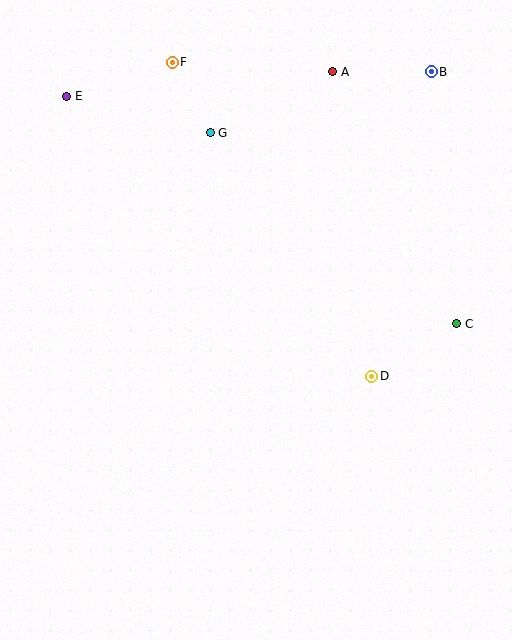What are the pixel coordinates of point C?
Point C is at (457, 324).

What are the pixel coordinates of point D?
Point D is at (372, 376).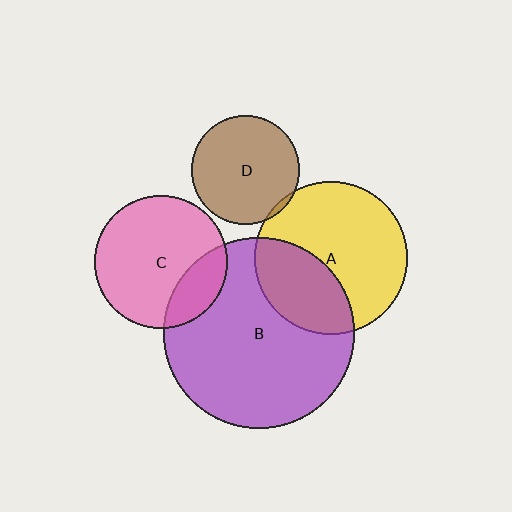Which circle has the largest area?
Circle B (purple).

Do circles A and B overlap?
Yes.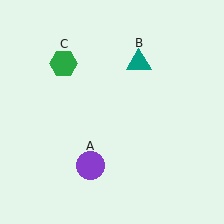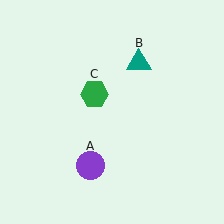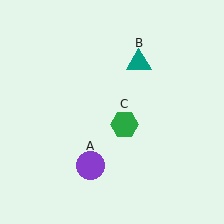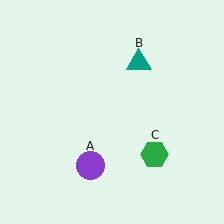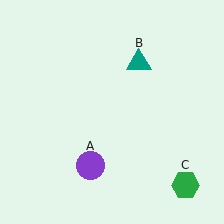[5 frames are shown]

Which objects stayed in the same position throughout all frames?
Purple circle (object A) and teal triangle (object B) remained stationary.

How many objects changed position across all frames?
1 object changed position: green hexagon (object C).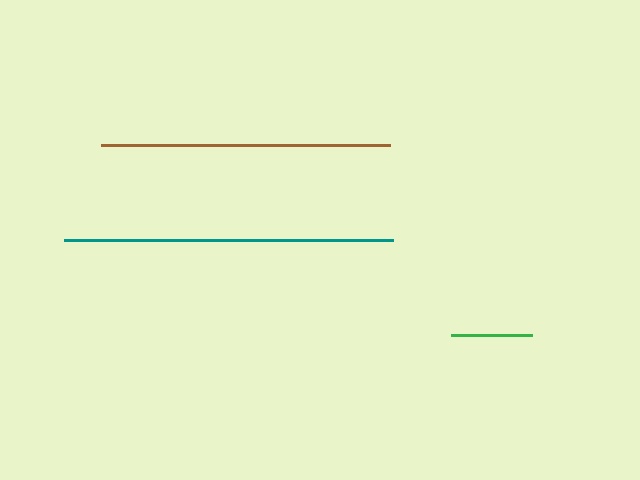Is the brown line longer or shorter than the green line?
The brown line is longer than the green line.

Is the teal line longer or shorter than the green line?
The teal line is longer than the green line.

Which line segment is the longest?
The teal line is the longest at approximately 329 pixels.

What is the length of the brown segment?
The brown segment is approximately 290 pixels long.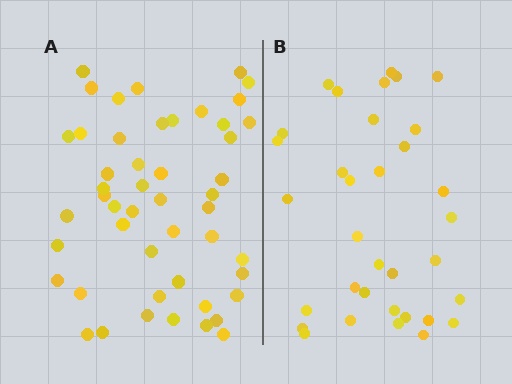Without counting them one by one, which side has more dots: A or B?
Region A (the left region) has more dots.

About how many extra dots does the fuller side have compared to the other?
Region A has approximately 15 more dots than region B.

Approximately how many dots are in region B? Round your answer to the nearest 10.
About 30 dots. (The exact count is 34, which rounds to 30.)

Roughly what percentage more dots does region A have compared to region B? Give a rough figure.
About 45% more.